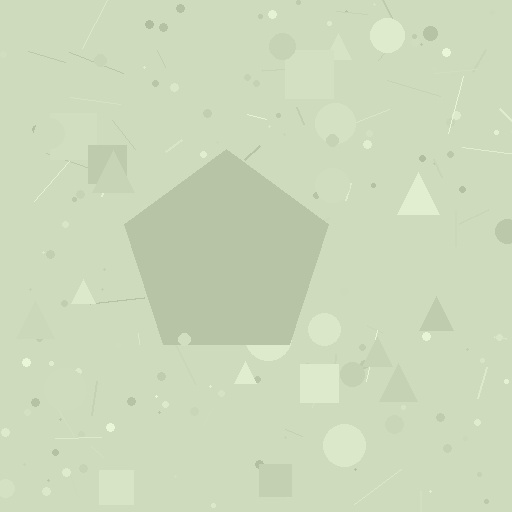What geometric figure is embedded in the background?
A pentagon is embedded in the background.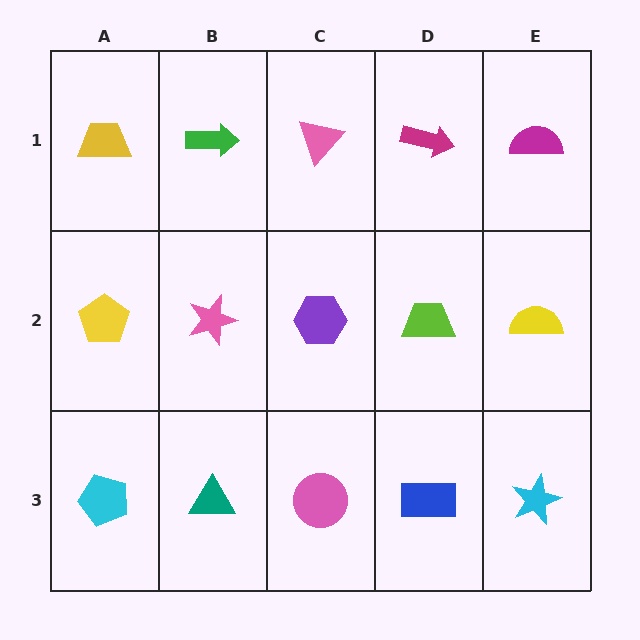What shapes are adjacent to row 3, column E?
A yellow semicircle (row 2, column E), a blue rectangle (row 3, column D).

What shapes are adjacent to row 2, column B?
A green arrow (row 1, column B), a teal triangle (row 3, column B), a yellow pentagon (row 2, column A), a purple hexagon (row 2, column C).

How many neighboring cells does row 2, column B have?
4.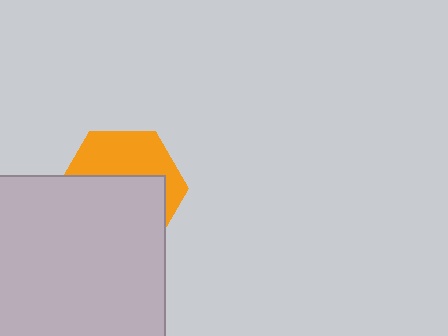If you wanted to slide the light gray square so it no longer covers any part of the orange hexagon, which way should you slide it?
Slide it down — that is the most direct way to separate the two shapes.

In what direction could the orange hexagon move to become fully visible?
The orange hexagon could move up. That would shift it out from behind the light gray square entirely.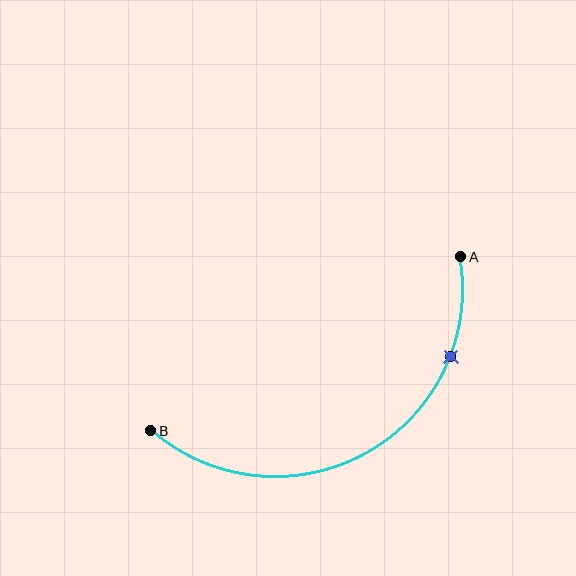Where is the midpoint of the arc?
The arc midpoint is the point on the curve farthest from the straight line joining A and B. It sits below that line.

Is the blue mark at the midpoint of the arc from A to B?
No. The blue mark lies on the arc but is closer to endpoint A. The arc midpoint would be at the point on the curve equidistant along the arc from both A and B.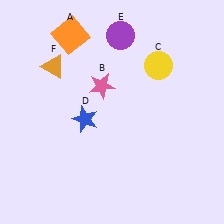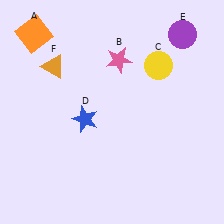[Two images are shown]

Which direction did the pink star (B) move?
The pink star (B) moved up.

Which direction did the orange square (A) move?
The orange square (A) moved left.